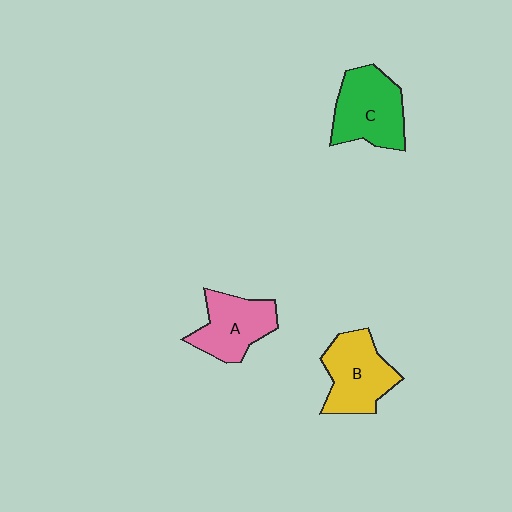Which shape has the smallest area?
Shape A (pink).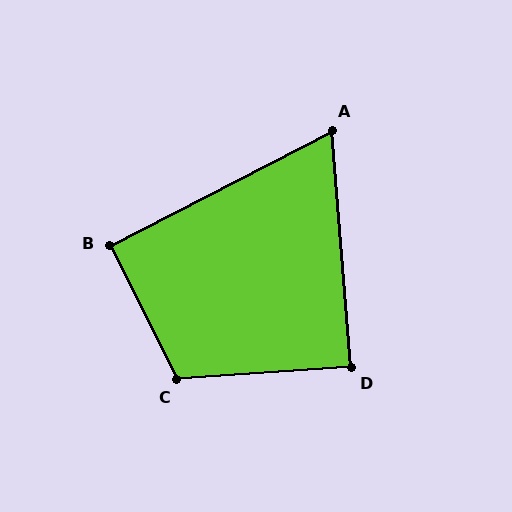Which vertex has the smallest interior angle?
A, at approximately 67 degrees.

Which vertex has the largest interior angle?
C, at approximately 113 degrees.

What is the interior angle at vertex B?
Approximately 91 degrees (approximately right).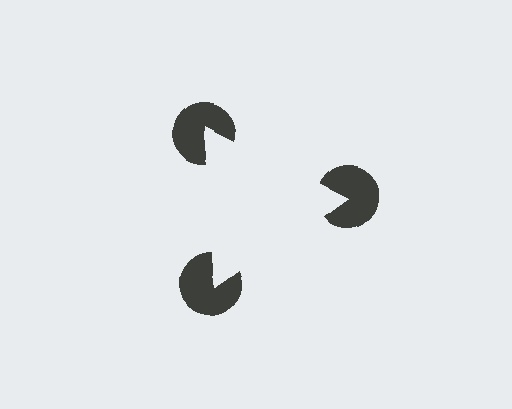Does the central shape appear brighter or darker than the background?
It typically appears slightly brighter than the background, even though no actual brightness change is drawn.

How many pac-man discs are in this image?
There are 3 — one at each vertex of the illusory triangle.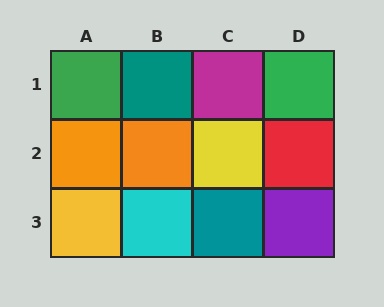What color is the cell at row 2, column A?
Orange.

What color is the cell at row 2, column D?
Red.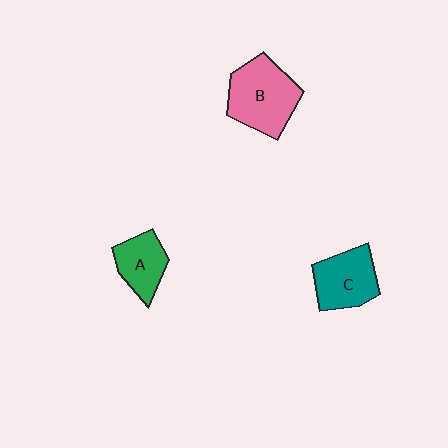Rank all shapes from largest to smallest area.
From largest to smallest: B (pink), C (teal), A (green).